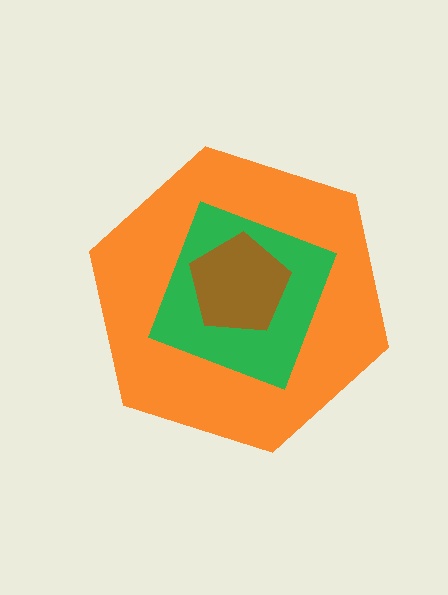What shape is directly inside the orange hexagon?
The green diamond.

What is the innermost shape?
The brown pentagon.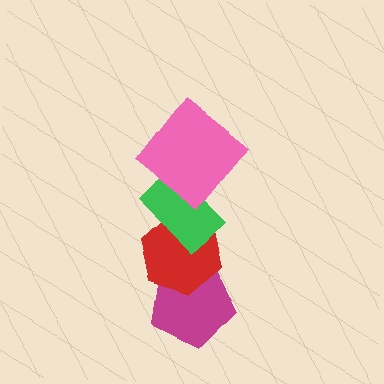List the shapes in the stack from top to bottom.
From top to bottom: the pink diamond, the green rectangle, the red hexagon, the magenta pentagon.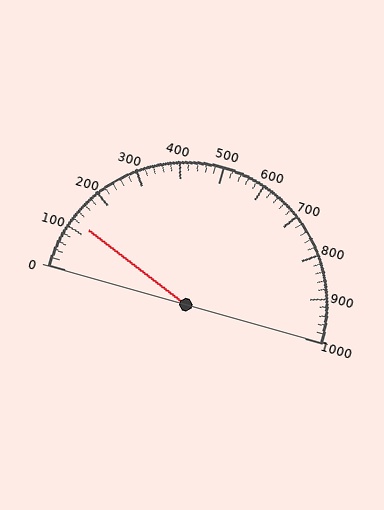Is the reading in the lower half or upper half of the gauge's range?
The reading is in the lower half of the range (0 to 1000).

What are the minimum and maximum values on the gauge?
The gauge ranges from 0 to 1000.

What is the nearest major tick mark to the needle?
The nearest major tick mark is 100.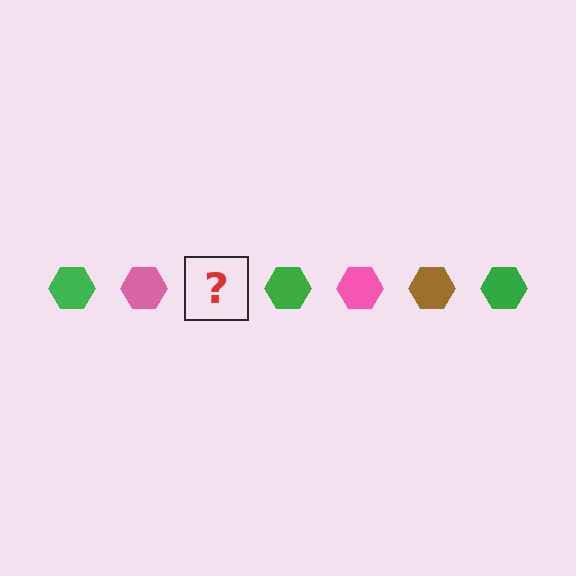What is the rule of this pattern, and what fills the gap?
The rule is that the pattern cycles through green, pink, brown hexagons. The gap should be filled with a brown hexagon.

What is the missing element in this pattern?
The missing element is a brown hexagon.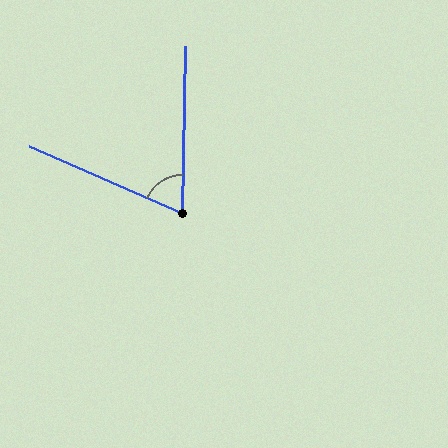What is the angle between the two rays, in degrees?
Approximately 67 degrees.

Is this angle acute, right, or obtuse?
It is acute.